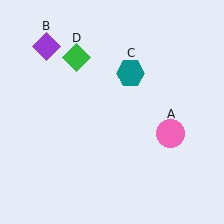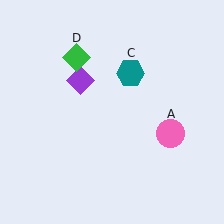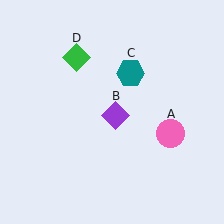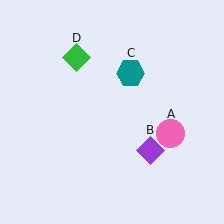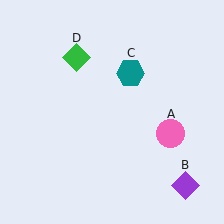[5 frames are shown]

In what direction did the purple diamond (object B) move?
The purple diamond (object B) moved down and to the right.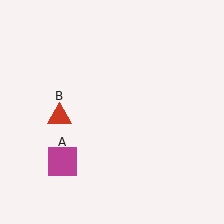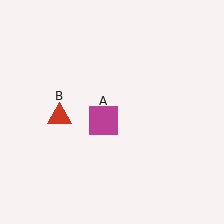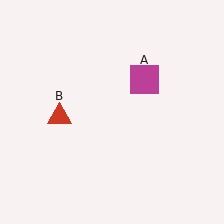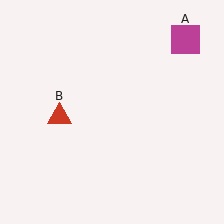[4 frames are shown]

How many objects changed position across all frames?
1 object changed position: magenta square (object A).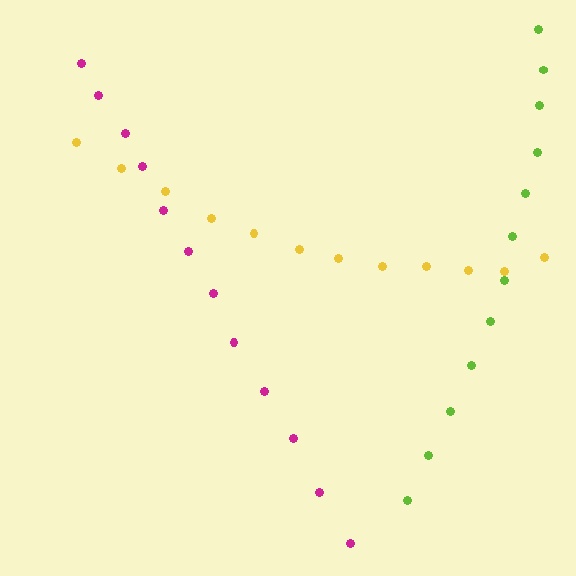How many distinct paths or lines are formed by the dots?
There are 3 distinct paths.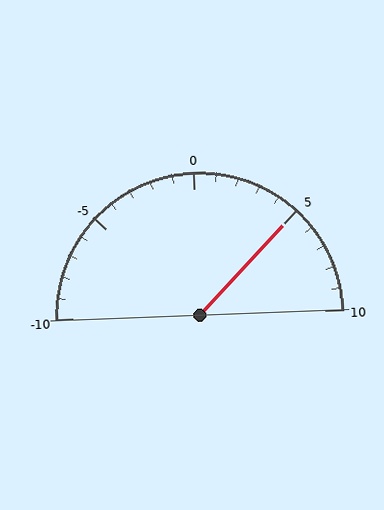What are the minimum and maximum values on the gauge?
The gauge ranges from -10 to 10.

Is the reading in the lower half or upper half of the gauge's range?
The reading is in the upper half of the range (-10 to 10).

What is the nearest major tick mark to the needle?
The nearest major tick mark is 5.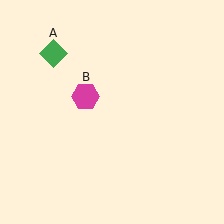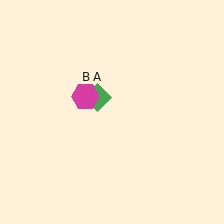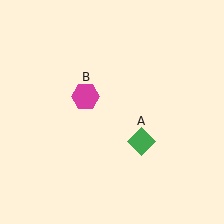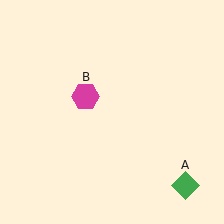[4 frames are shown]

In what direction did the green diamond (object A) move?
The green diamond (object A) moved down and to the right.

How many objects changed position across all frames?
1 object changed position: green diamond (object A).